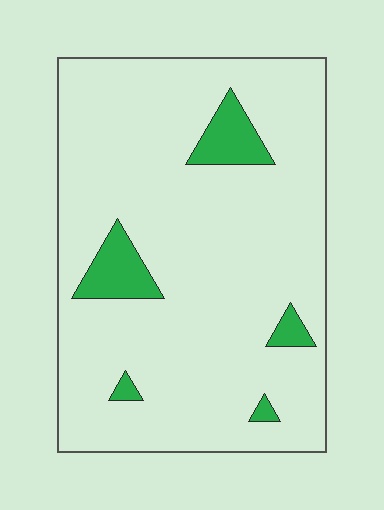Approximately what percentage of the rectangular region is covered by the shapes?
Approximately 10%.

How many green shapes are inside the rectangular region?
5.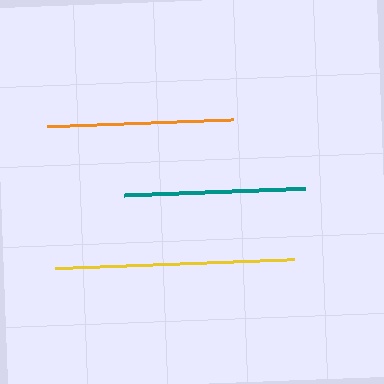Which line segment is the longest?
The yellow line is the longest at approximately 239 pixels.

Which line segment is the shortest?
The teal line is the shortest at approximately 181 pixels.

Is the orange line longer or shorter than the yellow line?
The yellow line is longer than the orange line.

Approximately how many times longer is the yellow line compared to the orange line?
The yellow line is approximately 1.3 times the length of the orange line.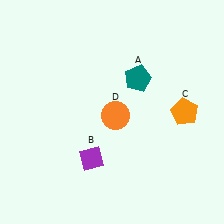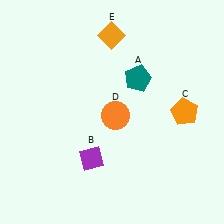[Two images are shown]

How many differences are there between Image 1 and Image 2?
There is 1 difference between the two images.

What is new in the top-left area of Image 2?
An orange diamond (E) was added in the top-left area of Image 2.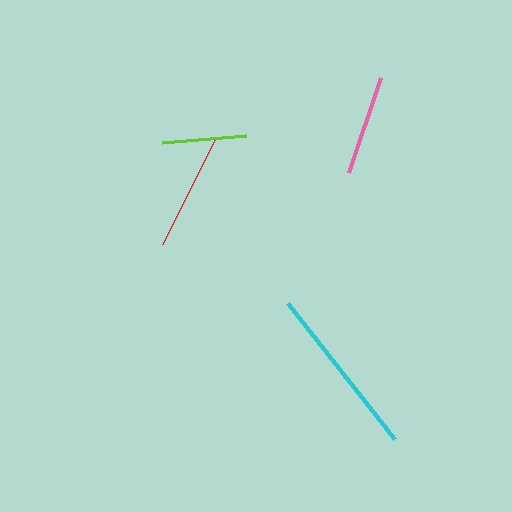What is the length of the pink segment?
The pink segment is approximately 100 pixels long.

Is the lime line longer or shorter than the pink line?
The pink line is longer than the lime line.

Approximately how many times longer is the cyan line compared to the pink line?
The cyan line is approximately 1.7 times the length of the pink line.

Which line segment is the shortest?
The lime line is the shortest at approximately 84 pixels.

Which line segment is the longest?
The cyan line is the longest at approximately 173 pixels.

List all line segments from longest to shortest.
From longest to shortest: cyan, red, pink, lime.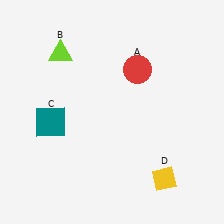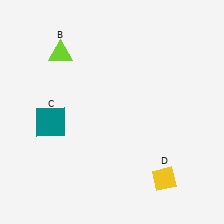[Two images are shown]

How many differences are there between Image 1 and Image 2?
There is 1 difference between the two images.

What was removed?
The red circle (A) was removed in Image 2.